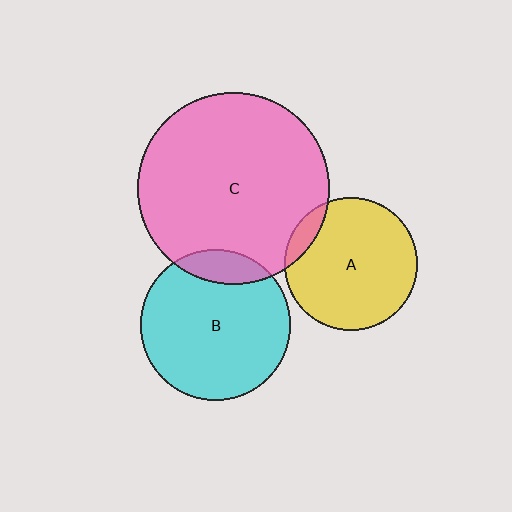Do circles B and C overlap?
Yes.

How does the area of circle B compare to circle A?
Approximately 1.3 times.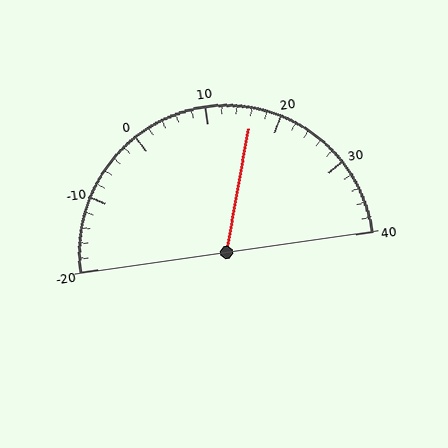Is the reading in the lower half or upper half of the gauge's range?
The reading is in the upper half of the range (-20 to 40).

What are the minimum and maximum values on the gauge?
The gauge ranges from -20 to 40.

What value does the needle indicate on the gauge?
The needle indicates approximately 16.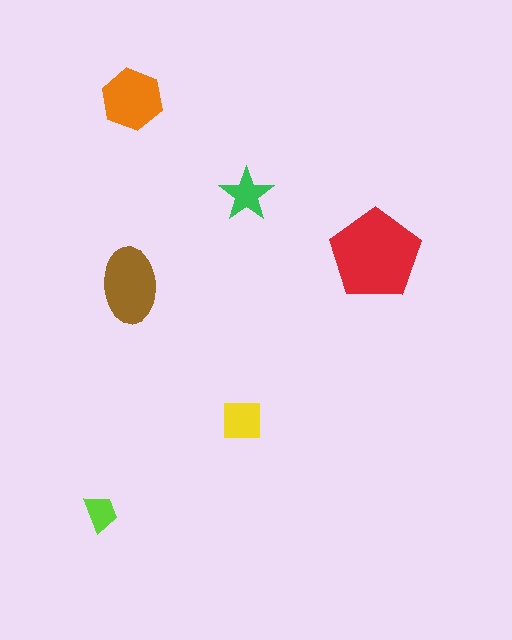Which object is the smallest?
The lime trapezoid.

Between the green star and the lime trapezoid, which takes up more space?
The green star.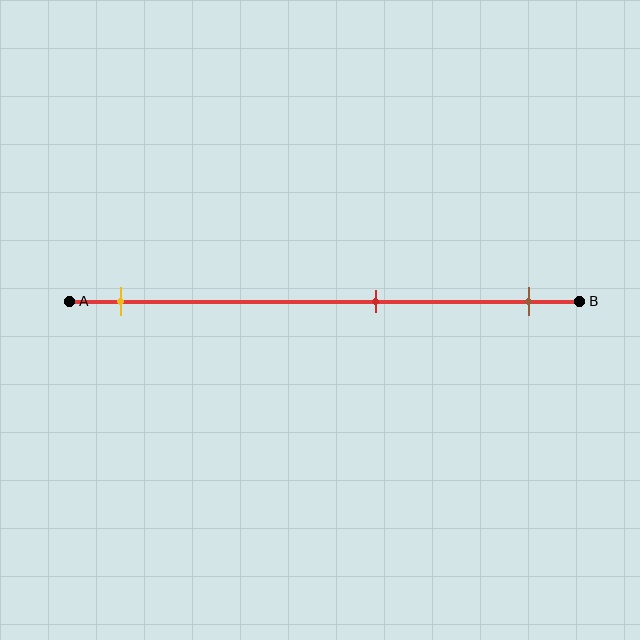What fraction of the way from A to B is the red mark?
The red mark is approximately 60% (0.6) of the way from A to B.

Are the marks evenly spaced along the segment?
No, the marks are not evenly spaced.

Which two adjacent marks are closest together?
The red and brown marks are the closest adjacent pair.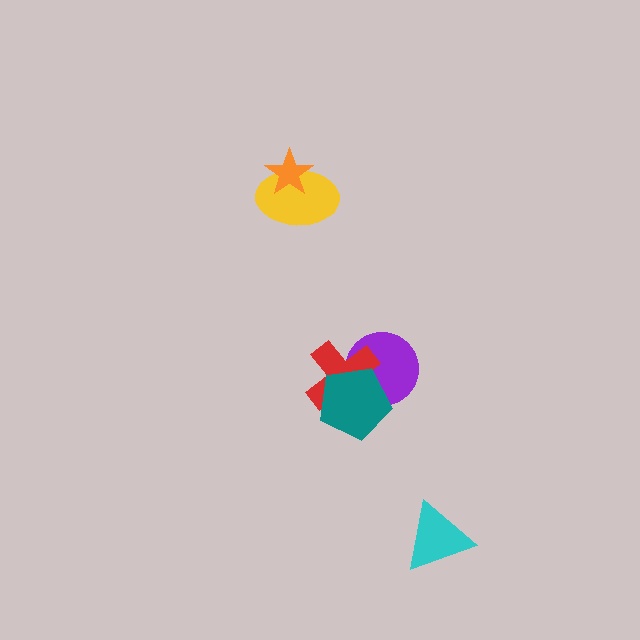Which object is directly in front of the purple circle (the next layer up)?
The red cross is directly in front of the purple circle.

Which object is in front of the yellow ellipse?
The orange star is in front of the yellow ellipse.